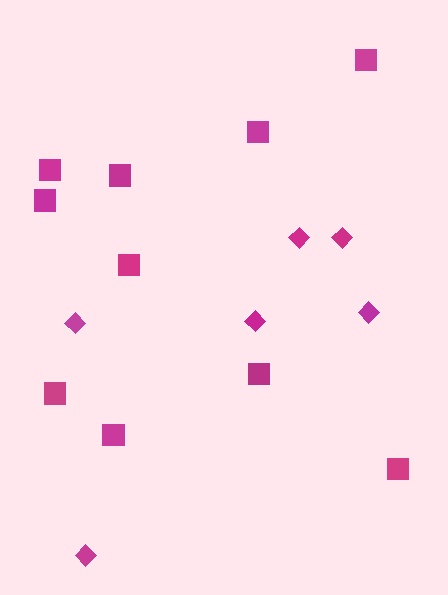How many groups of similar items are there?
There are 2 groups: one group of squares (10) and one group of diamonds (6).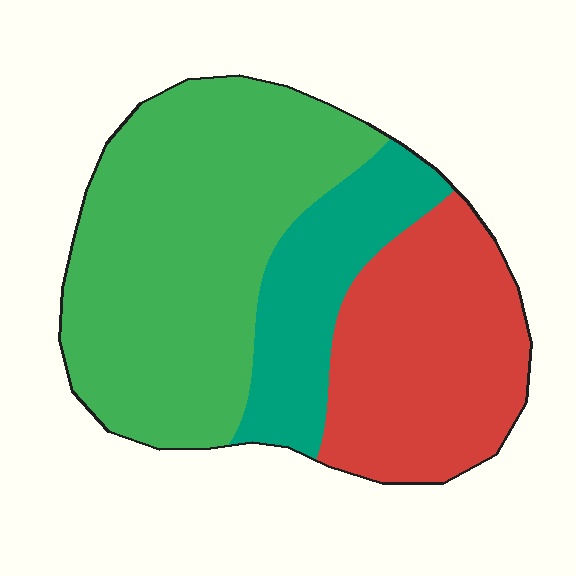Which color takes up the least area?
Teal, at roughly 20%.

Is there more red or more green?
Green.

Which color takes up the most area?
Green, at roughly 50%.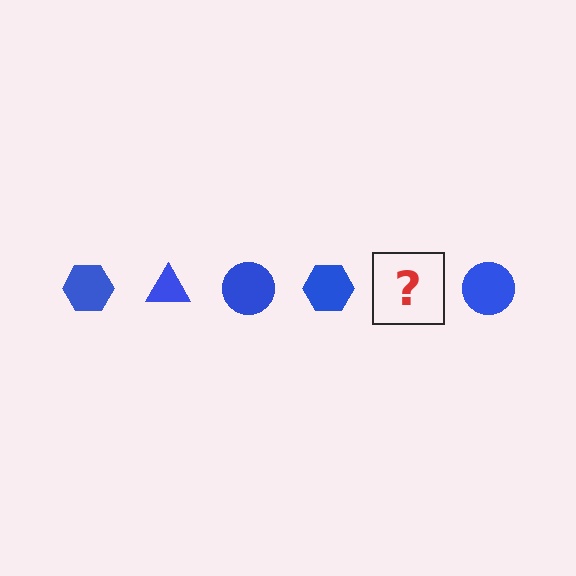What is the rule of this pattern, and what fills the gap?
The rule is that the pattern cycles through hexagon, triangle, circle shapes in blue. The gap should be filled with a blue triangle.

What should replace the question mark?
The question mark should be replaced with a blue triangle.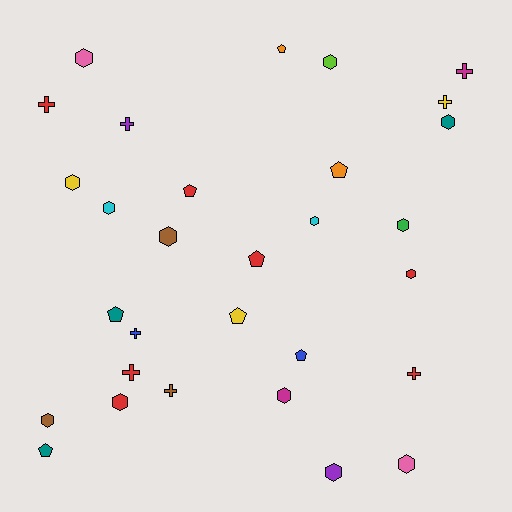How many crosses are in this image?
There are 8 crosses.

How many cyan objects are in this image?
There are 2 cyan objects.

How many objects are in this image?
There are 30 objects.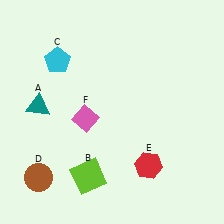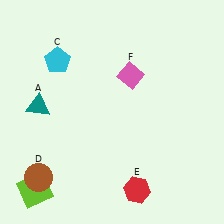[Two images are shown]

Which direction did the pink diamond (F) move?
The pink diamond (F) moved right.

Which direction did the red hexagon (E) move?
The red hexagon (E) moved down.